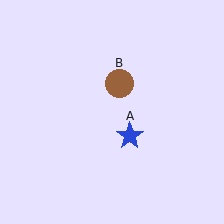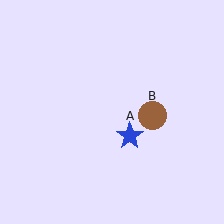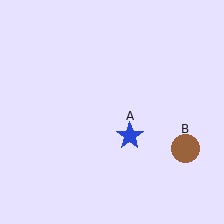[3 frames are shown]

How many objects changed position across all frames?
1 object changed position: brown circle (object B).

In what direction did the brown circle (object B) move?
The brown circle (object B) moved down and to the right.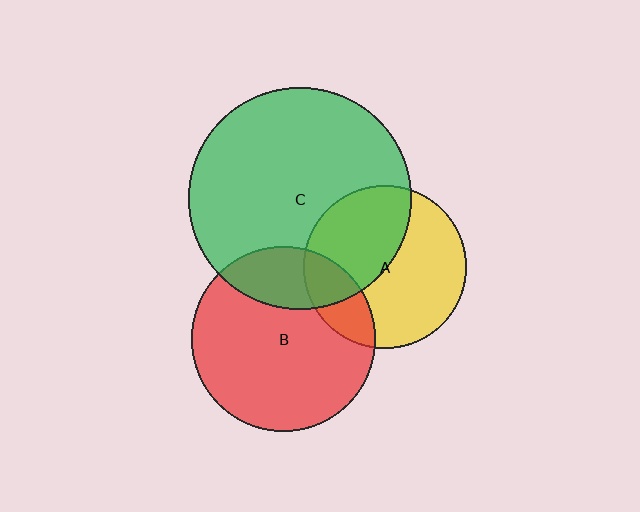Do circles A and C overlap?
Yes.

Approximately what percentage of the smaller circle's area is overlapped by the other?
Approximately 45%.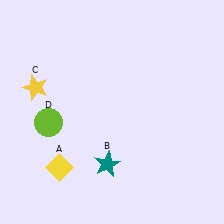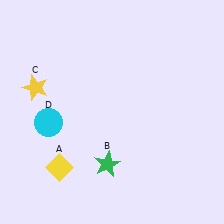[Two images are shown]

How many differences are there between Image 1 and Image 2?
There are 2 differences between the two images.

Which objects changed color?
B changed from teal to green. D changed from lime to cyan.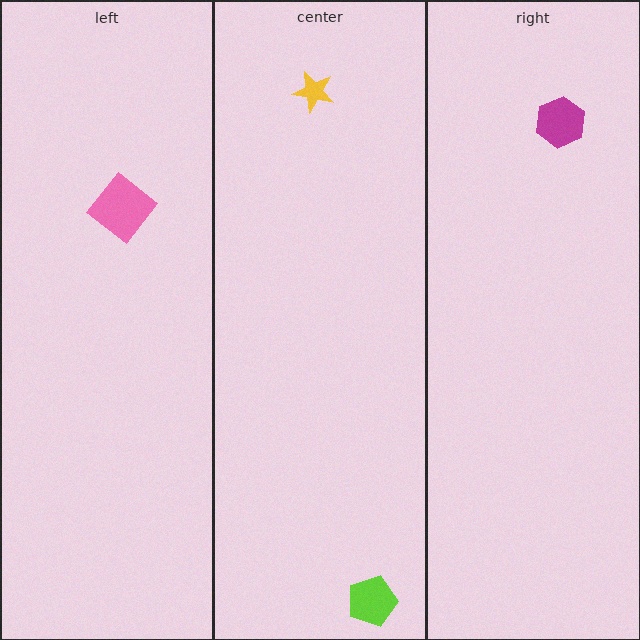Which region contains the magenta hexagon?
The right region.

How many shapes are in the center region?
2.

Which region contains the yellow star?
The center region.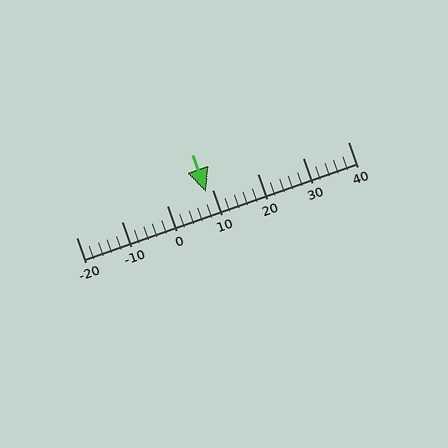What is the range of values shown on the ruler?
The ruler shows values from -20 to 40.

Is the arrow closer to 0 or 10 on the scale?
The arrow is closer to 10.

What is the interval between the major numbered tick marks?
The major tick marks are spaced 10 units apart.